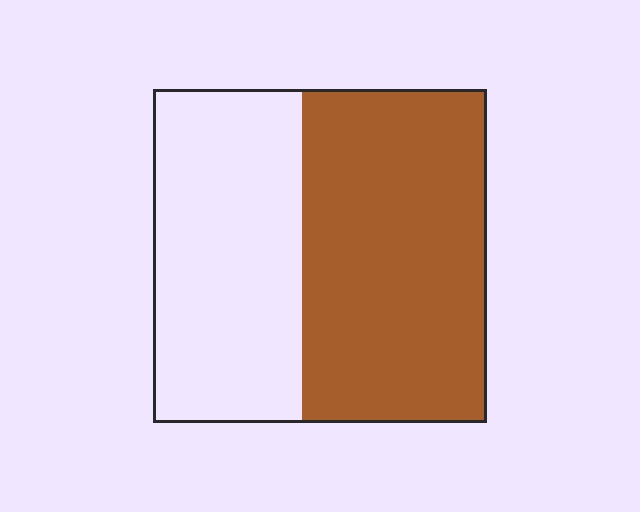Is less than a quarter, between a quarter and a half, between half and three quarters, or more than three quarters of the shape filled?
Between half and three quarters.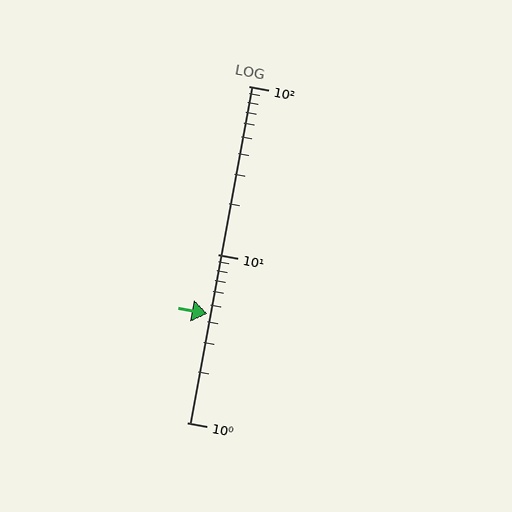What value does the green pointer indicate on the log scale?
The pointer indicates approximately 4.4.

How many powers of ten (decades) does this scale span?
The scale spans 2 decades, from 1 to 100.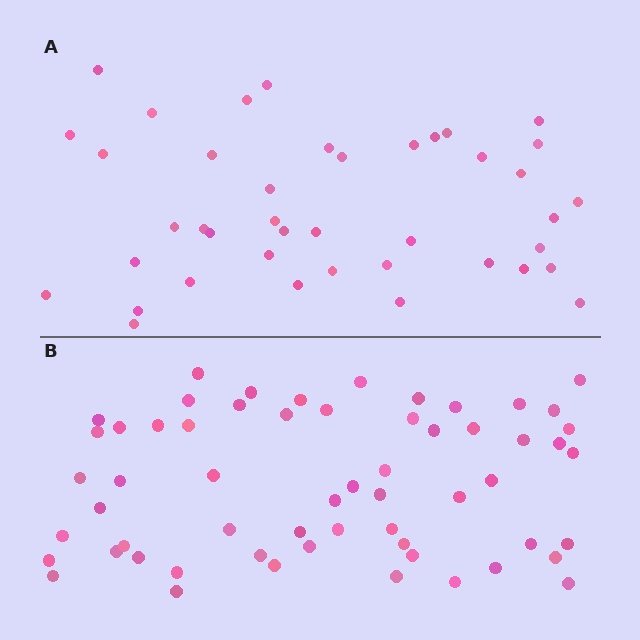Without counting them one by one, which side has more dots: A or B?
Region B (the bottom region) has more dots.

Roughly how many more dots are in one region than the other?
Region B has approximately 20 more dots than region A.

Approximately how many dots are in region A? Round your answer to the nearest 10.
About 40 dots. (The exact count is 41, which rounds to 40.)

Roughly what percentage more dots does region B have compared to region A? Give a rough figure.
About 45% more.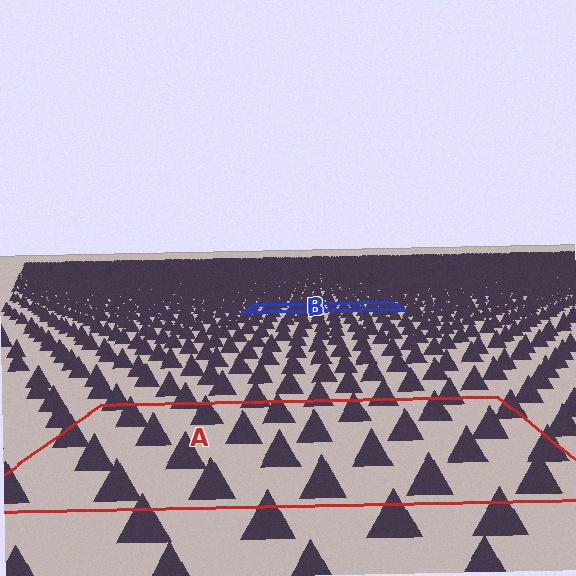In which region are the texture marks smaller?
The texture marks are smaller in region B, because it is farther away.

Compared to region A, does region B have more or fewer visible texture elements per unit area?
Region B has more texture elements per unit area — they are packed more densely because it is farther away.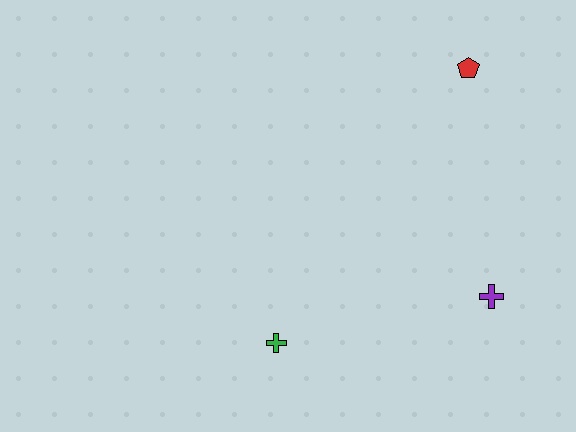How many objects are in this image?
There are 3 objects.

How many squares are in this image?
There are no squares.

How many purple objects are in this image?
There is 1 purple object.